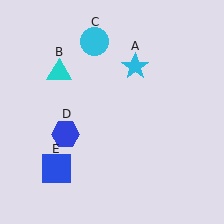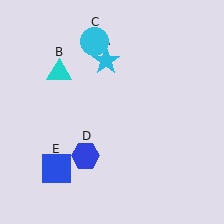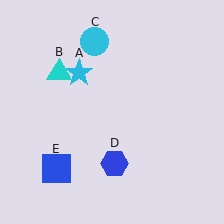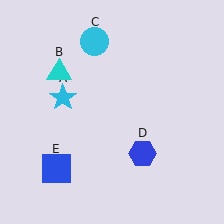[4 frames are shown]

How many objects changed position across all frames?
2 objects changed position: cyan star (object A), blue hexagon (object D).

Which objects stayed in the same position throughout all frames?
Cyan triangle (object B) and cyan circle (object C) and blue square (object E) remained stationary.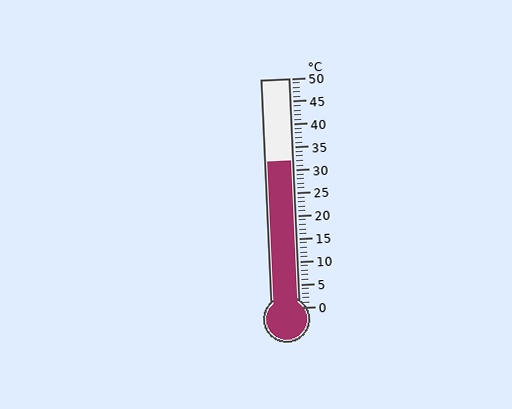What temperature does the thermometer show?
The thermometer shows approximately 32°C.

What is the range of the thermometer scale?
The thermometer scale ranges from 0°C to 50°C.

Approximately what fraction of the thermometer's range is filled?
The thermometer is filled to approximately 65% of its range.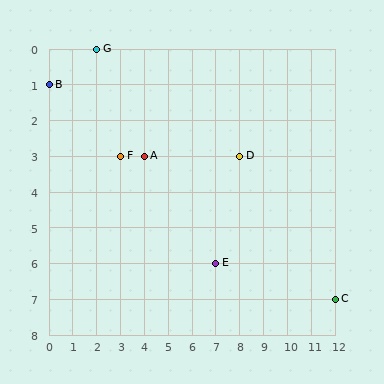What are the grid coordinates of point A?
Point A is at grid coordinates (4, 3).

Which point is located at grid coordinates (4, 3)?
Point A is at (4, 3).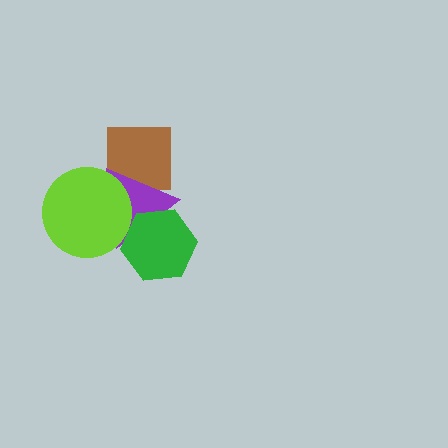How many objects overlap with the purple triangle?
3 objects overlap with the purple triangle.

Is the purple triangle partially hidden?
Yes, it is partially covered by another shape.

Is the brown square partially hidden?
Yes, it is partially covered by another shape.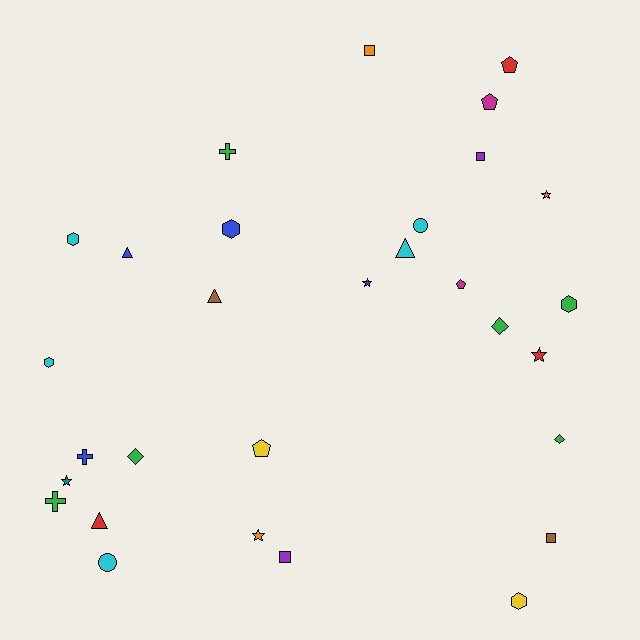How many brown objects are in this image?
There are 2 brown objects.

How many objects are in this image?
There are 30 objects.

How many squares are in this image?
There are 4 squares.